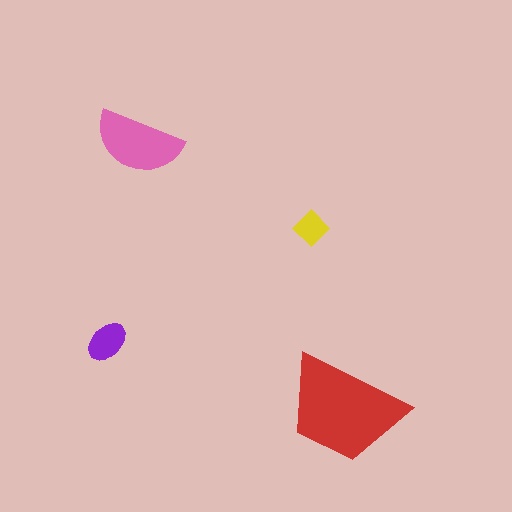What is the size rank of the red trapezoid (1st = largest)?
1st.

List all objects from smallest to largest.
The yellow diamond, the purple ellipse, the pink semicircle, the red trapezoid.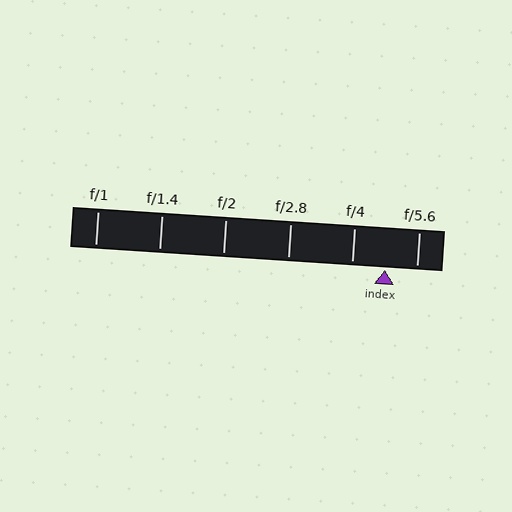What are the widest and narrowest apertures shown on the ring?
The widest aperture shown is f/1 and the narrowest is f/5.6.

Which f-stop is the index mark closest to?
The index mark is closest to f/5.6.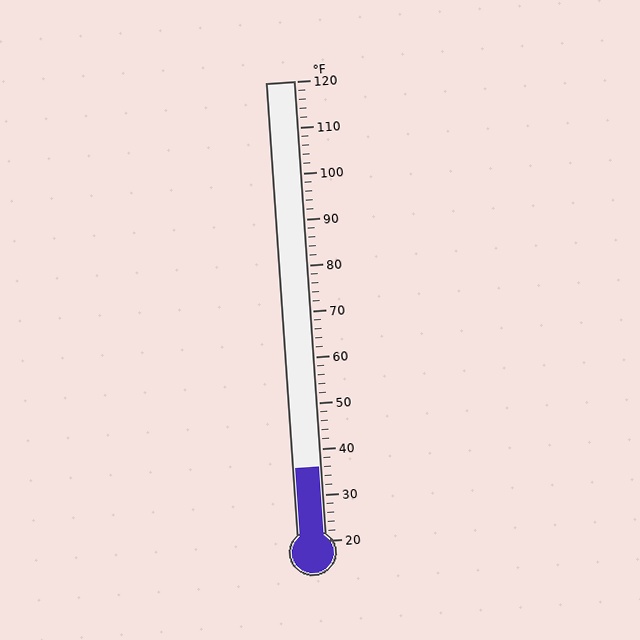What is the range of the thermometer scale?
The thermometer scale ranges from 20°F to 120°F.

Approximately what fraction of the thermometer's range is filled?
The thermometer is filled to approximately 15% of its range.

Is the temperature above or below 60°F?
The temperature is below 60°F.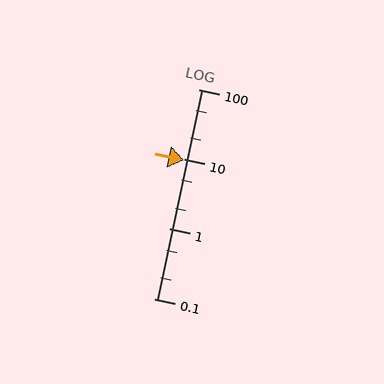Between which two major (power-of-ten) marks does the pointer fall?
The pointer is between 1 and 10.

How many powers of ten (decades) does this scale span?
The scale spans 3 decades, from 0.1 to 100.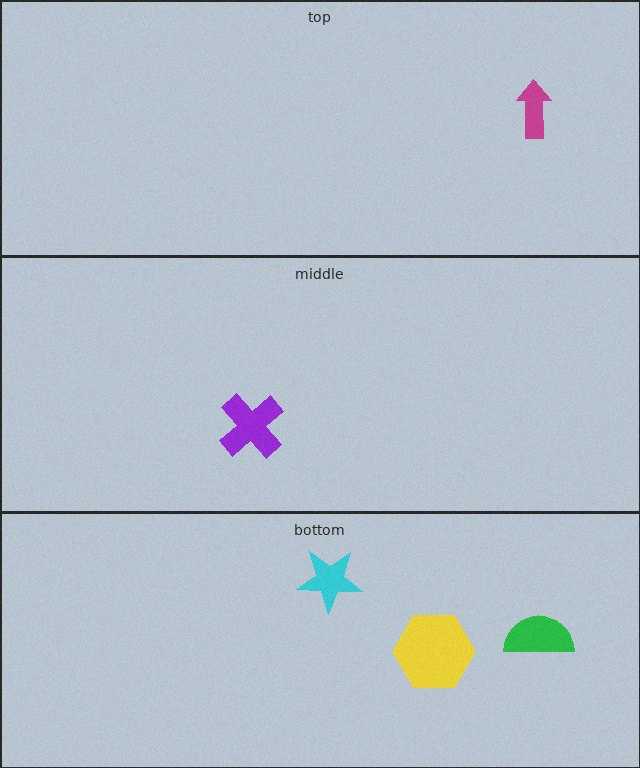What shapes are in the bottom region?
The yellow hexagon, the green semicircle, the cyan star.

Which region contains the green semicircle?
The bottom region.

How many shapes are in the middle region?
1.